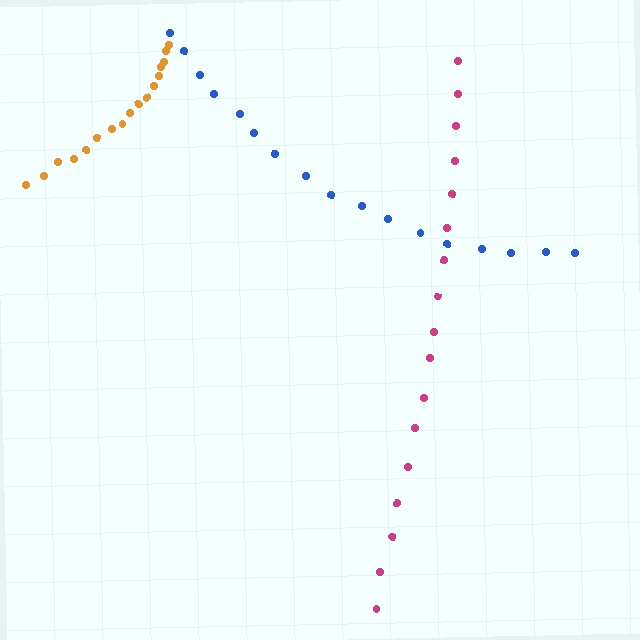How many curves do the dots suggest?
There are 3 distinct paths.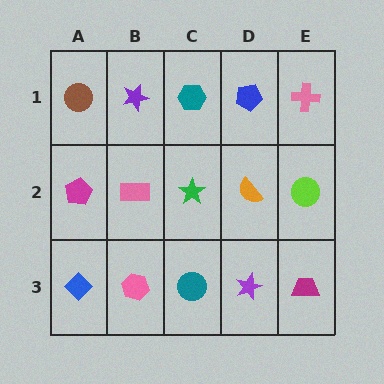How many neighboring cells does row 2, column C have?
4.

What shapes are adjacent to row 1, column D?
An orange semicircle (row 2, column D), a teal hexagon (row 1, column C), a pink cross (row 1, column E).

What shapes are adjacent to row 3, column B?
A pink rectangle (row 2, column B), a blue diamond (row 3, column A), a teal circle (row 3, column C).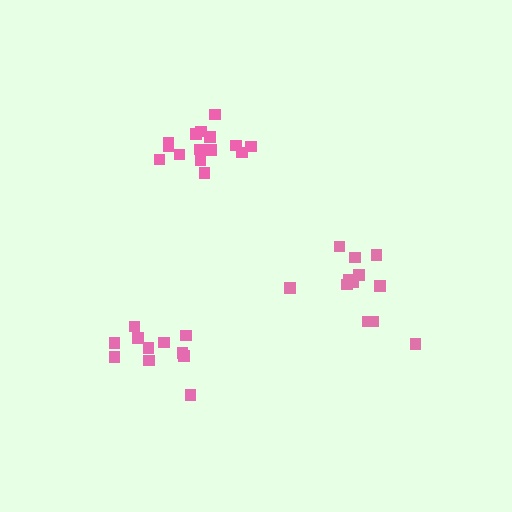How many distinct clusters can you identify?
There are 3 distinct clusters.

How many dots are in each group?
Group 1: 12 dots, Group 2: 15 dots, Group 3: 11 dots (38 total).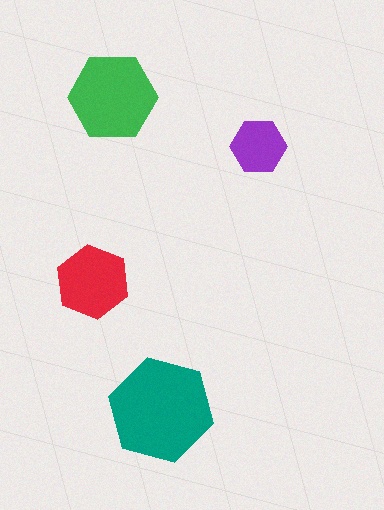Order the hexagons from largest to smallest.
the teal one, the green one, the red one, the purple one.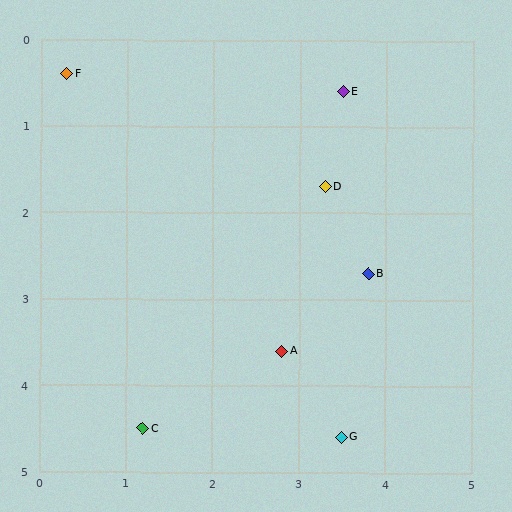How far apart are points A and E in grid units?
Points A and E are about 3.1 grid units apart.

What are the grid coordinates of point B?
Point B is at approximately (3.8, 2.7).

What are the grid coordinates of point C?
Point C is at approximately (1.2, 4.5).